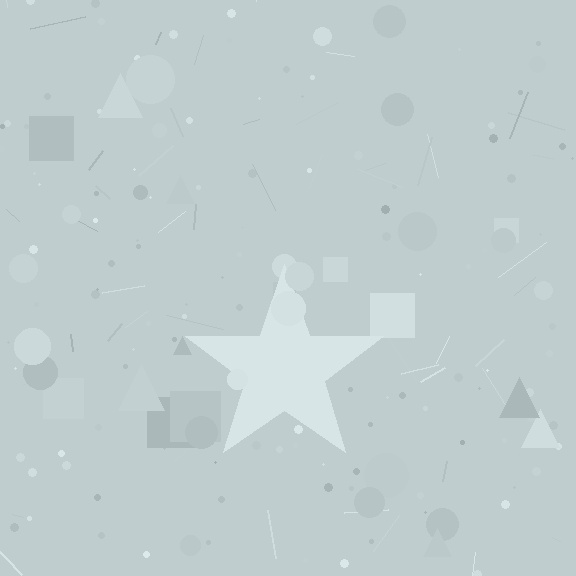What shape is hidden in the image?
A star is hidden in the image.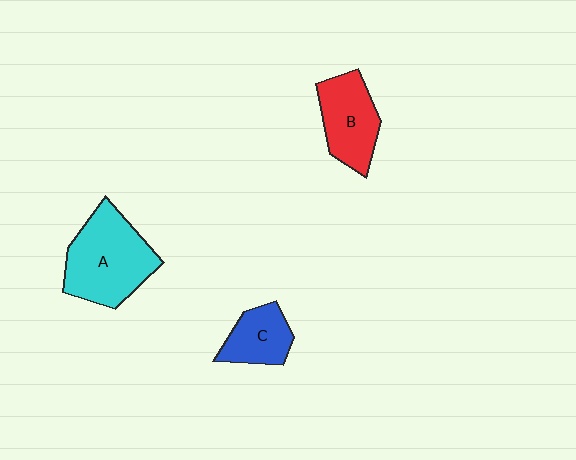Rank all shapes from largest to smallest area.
From largest to smallest: A (cyan), B (red), C (blue).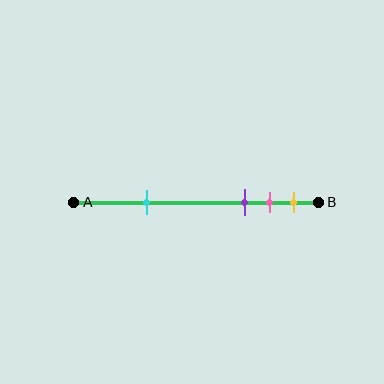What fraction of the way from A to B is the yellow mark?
The yellow mark is approximately 90% (0.9) of the way from A to B.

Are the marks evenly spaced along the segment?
No, the marks are not evenly spaced.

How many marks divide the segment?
There are 4 marks dividing the segment.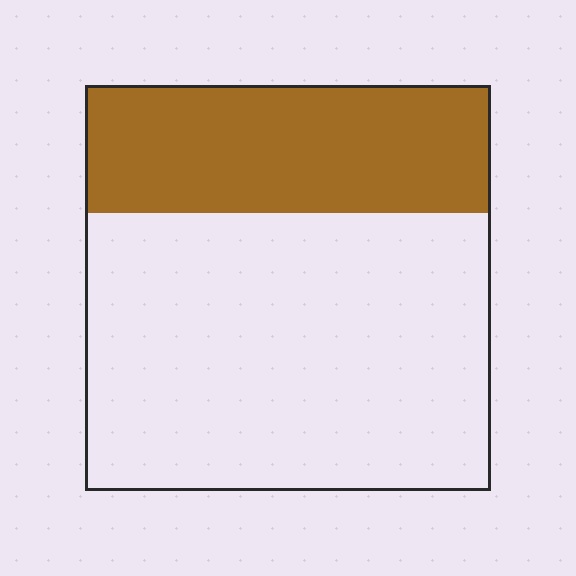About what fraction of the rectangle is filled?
About one third (1/3).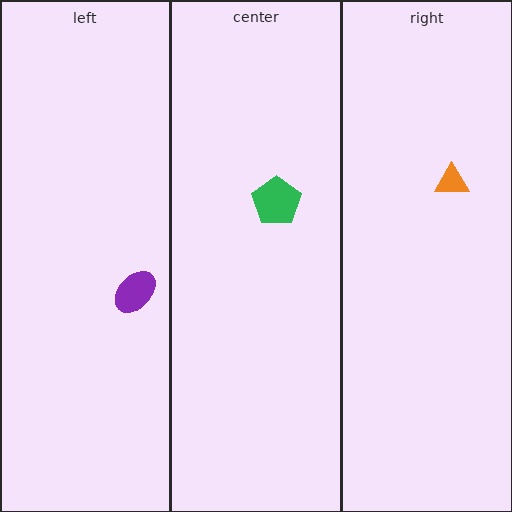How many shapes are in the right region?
1.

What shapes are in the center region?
The green pentagon.